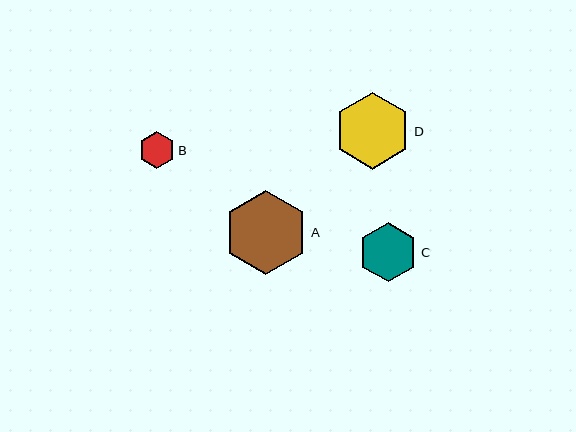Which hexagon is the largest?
Hexagon A is the largest with a size of approximately 84 pixels.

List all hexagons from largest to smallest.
From largest to smallest: A, D, C, B.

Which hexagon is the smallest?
Hexagon B is the smallest with a size of approximately 37 pixels.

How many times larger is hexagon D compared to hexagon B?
Hexagon D is approximately 2.1 times the size of hexagon B.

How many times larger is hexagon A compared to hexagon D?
Hexagon A is approximately 1.1 times the size of hexagon D.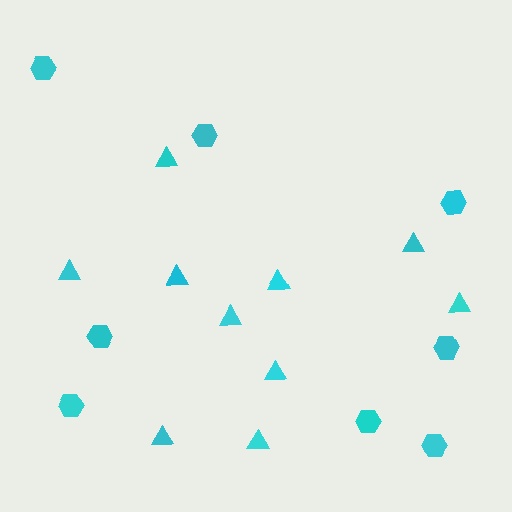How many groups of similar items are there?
There are 2 groups: one group of triangles (10) and one group of hexagons (8).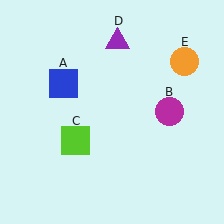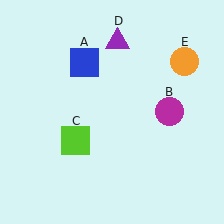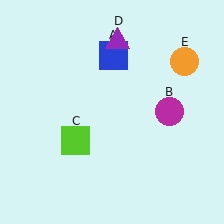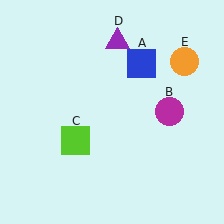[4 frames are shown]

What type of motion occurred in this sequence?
The blue square (object A) rotated clockwise around the center of the scene.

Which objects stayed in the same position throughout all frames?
Magenta circle (object B) and lime square (object C) and purple triangle (object D) and orange circle (object E) remained stationary.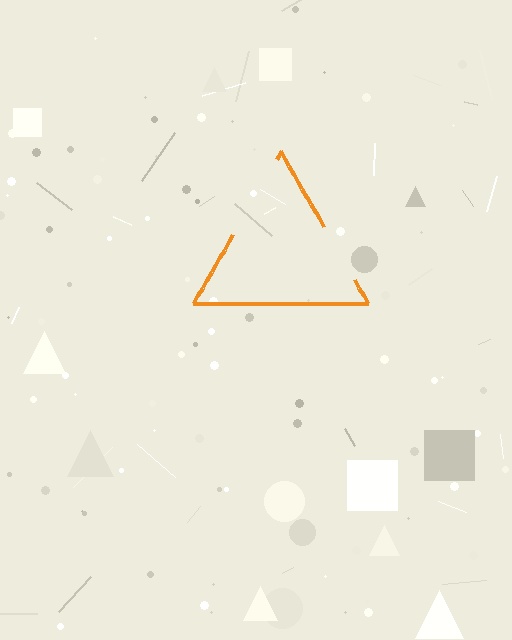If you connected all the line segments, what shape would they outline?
They would outline a triangle.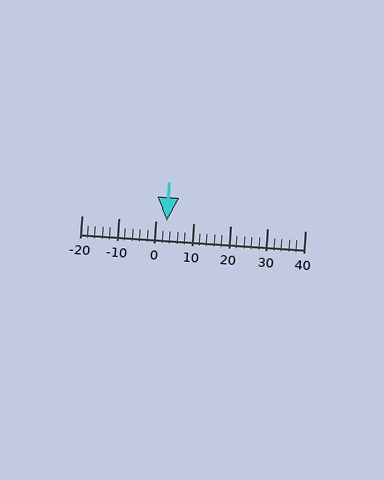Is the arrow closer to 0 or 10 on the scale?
The arrow is closer to 0.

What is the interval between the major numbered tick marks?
The major tick marks are spaced 10 units apart.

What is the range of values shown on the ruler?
The ruler shows values from -20 to 40.